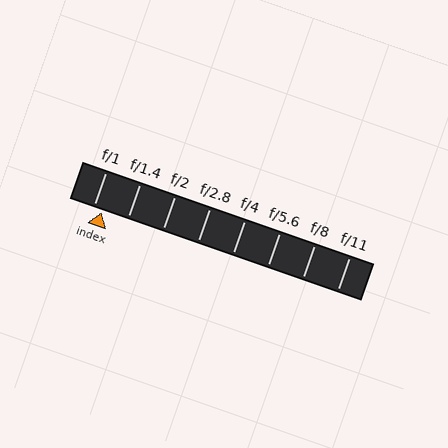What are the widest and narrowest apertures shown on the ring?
The widest aperture shown is f/1 and the narrowest is f/11.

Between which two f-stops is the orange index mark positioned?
The index mark is between f/1 and f/1.4.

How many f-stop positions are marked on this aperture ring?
There are 8 f-stop positions marked.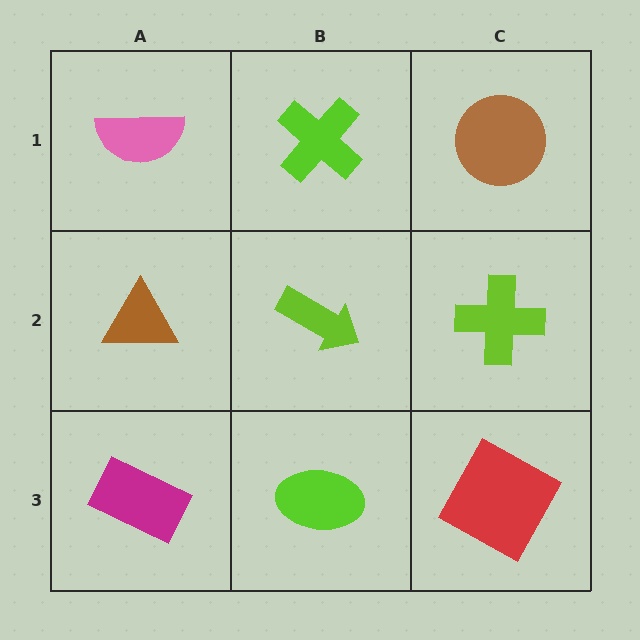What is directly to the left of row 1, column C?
A lime cross.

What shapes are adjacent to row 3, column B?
A lime arrow (row 2, column B), a magenta rectangle (row 3, column A), a red square (row 3, column C).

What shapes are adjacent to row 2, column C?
A brown circle (row 1, column C), a red square (row 3, column C), a lime arrow (row 2, column B).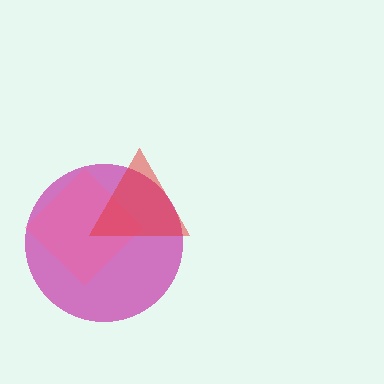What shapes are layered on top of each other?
The layered shapes are: a magenta circle, a pink diamond, a red triangle.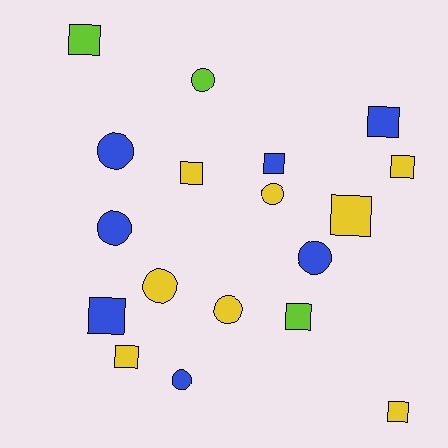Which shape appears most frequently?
Square, with 10 objects.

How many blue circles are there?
There are 4 blue circles.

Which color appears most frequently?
Yellow, with 8 objects.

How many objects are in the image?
There are 18 objects.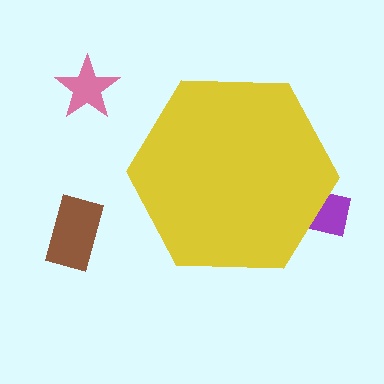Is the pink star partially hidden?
No, the pink star is fully visible.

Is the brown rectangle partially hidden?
No, the brown rectangle is fully visible.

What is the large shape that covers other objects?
A yellow hexagon.